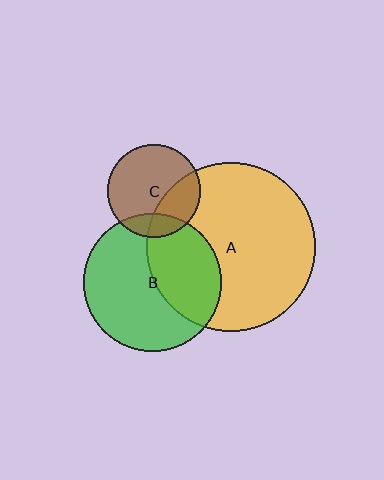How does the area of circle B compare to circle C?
Approximately 2.2 times.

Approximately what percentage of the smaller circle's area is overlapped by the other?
Approximately 30%.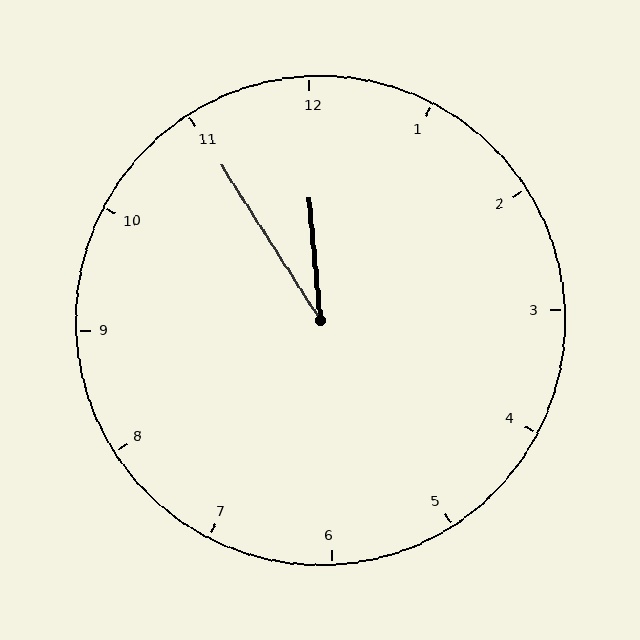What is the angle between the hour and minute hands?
Approximately 28 degrees.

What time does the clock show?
11:55.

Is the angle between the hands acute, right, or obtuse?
It is acute.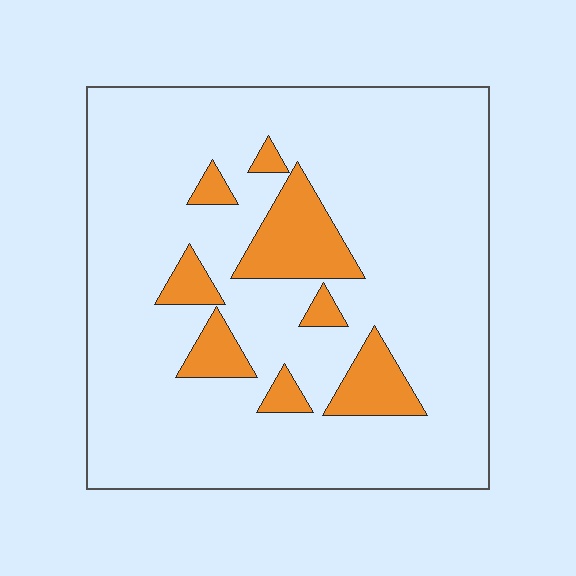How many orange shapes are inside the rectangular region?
8.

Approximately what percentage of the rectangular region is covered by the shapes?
Approximately 15%.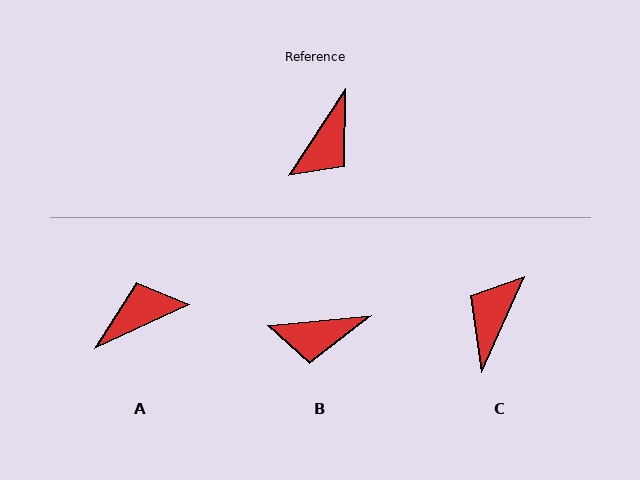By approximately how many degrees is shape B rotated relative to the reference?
Approximately 51 degrees clockwise.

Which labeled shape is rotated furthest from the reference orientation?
C, about 171 degrees away.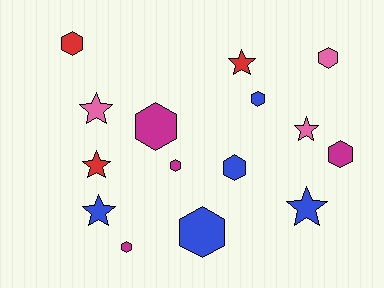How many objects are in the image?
There are 15 objects.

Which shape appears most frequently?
Hexagon, with 9 objects.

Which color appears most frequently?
Blue, with 5 objects.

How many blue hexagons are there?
There are 3 blue hexagons.